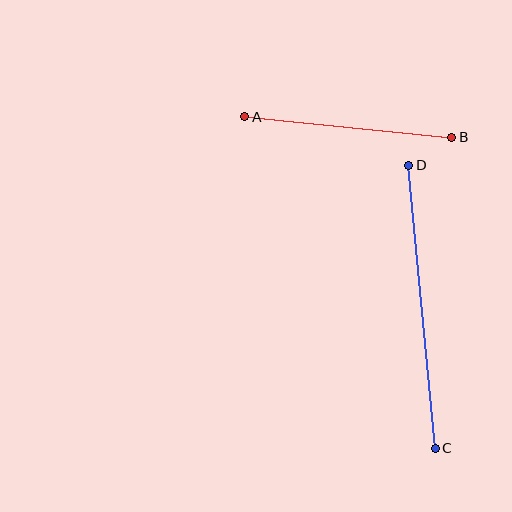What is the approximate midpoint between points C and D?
The midpoint is at approximately (422, 307) pixels.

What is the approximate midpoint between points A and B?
The midpoint is at approximately (348, 127) pixels.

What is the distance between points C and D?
The distance is approximately 285 pixels.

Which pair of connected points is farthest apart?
Points C and D are farthest apart.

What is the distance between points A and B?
The distance is approximately 208 pixels.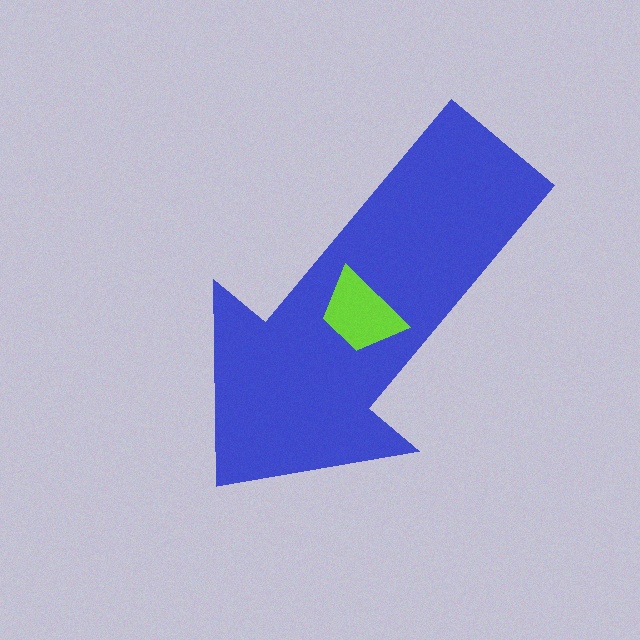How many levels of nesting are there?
2.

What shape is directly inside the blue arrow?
The lime trapezoid.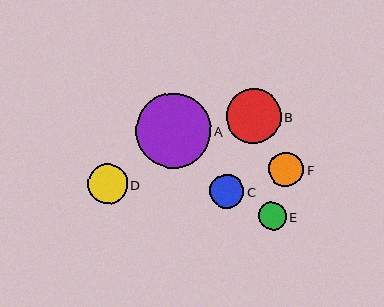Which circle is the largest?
Circle A is the largest with a size of approximately 75 pixels.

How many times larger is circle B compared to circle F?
Circle B is approximately 1.6 times the size of circle F.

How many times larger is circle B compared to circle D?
Circle B is approximately 1.4 times the size of circle D.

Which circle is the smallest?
Circle E is the smallest with a size of approximately 28 pixels.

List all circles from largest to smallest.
From largest to smallest: A, B, D, F, C, E.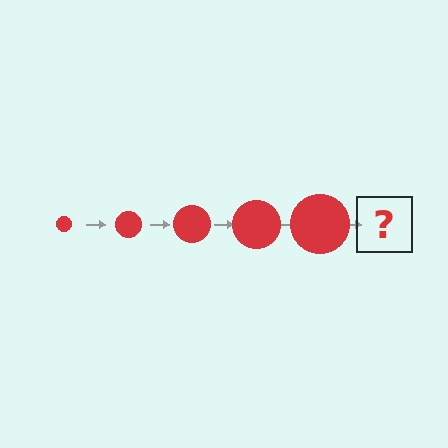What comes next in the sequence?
The next element should be a red circle, larger than the previous one.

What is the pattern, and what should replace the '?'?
The pattern is that the circle gets progressively larger each step. The '?' should be a red circle, larger than the previous one.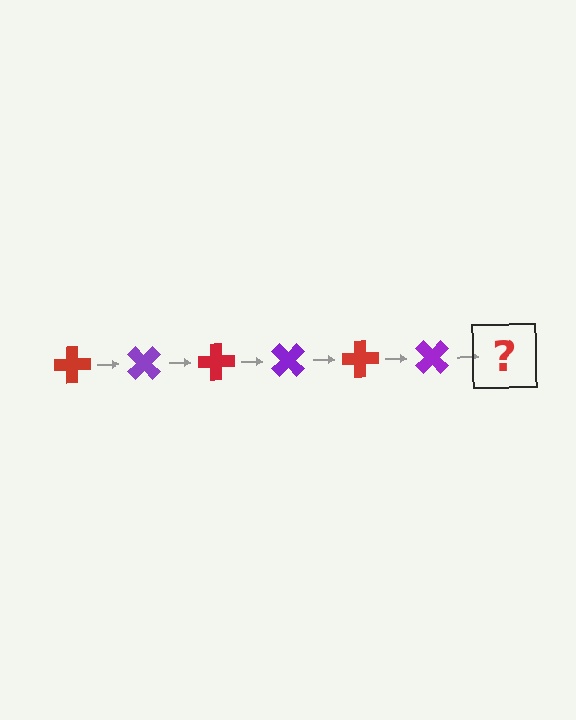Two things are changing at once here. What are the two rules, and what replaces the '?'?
The two rules are that it rotates 45 degrees each step and the color cycles through red and purple. The '?' should be a red cross, rotated 270 degrees from the start.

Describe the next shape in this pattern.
It should be a red cross, rotated 270 degrees from the start.